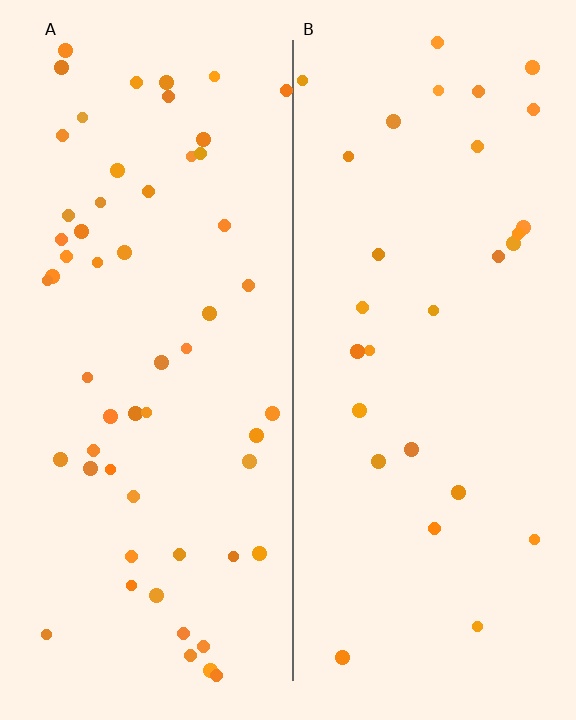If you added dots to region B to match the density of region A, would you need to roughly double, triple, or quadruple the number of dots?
Approximately double.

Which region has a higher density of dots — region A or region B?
A (the left).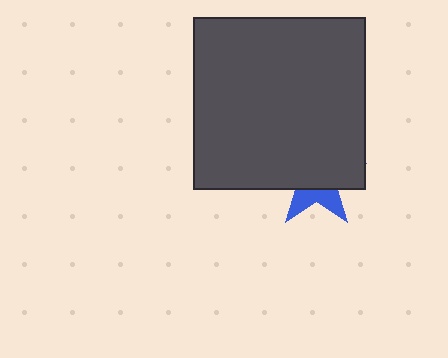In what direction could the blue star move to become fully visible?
The blue star could move down. That would shift it out from behind the dark gray square entirely.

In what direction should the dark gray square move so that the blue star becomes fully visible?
The dark gray square should move up. That is the shortest direction to clear the overlap and leave the blue star fully visible.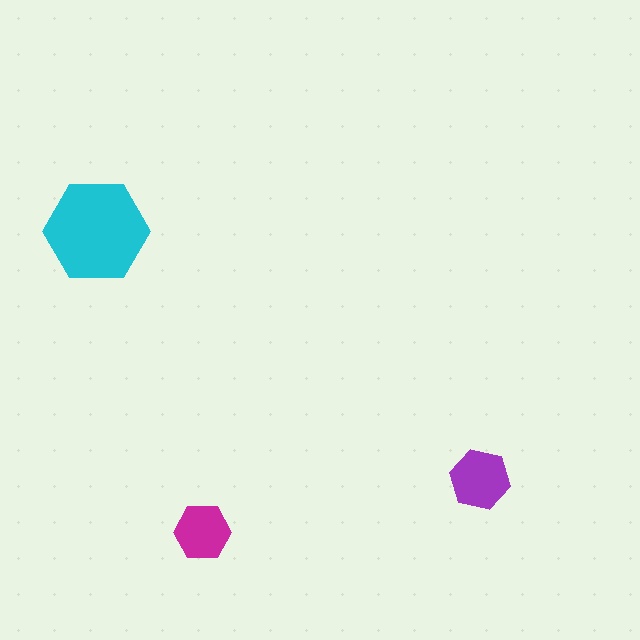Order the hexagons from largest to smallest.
the cyan one, the purple one, the magenta one.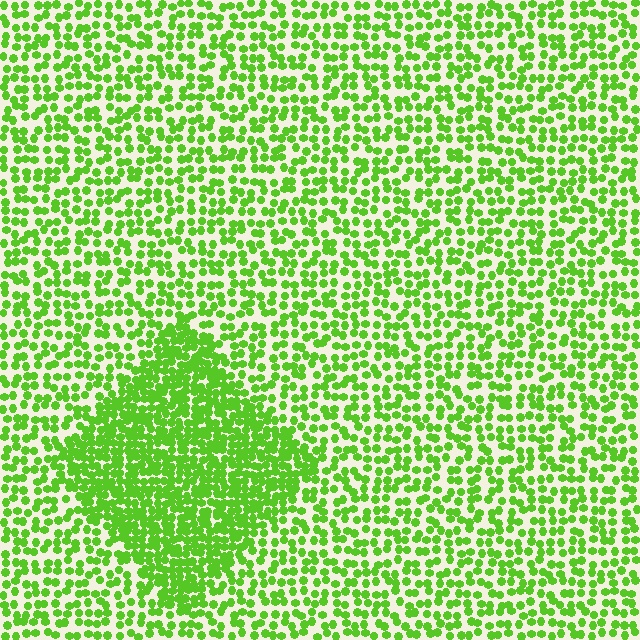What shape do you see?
I see a diamond.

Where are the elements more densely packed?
The elements are more densely packed inside the diamond boundary.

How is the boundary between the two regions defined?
The boundary is defined by a change in element density (approximately 2.0x ratio). All elements are the same color, size, and shape.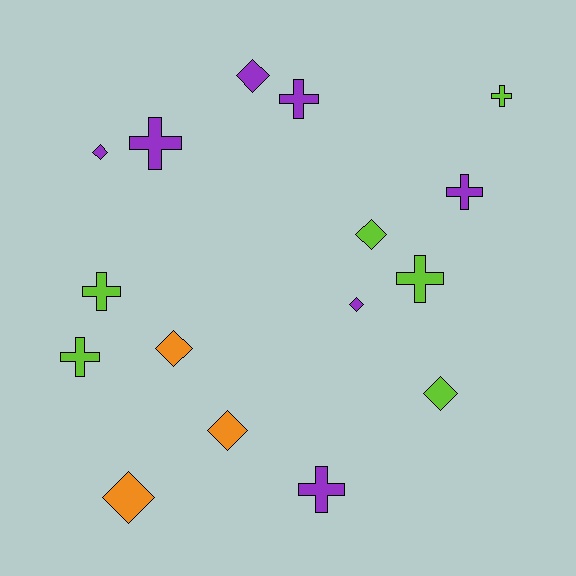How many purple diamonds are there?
There are 3 purple diamonds.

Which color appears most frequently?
Purple, with 7 objects.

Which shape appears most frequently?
Diamond, with 8 objects.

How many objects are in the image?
There are 16 objects.